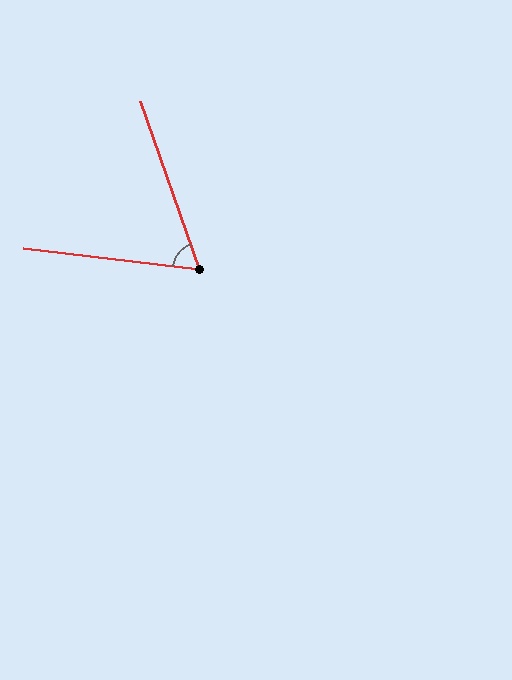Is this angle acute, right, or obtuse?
It is acute.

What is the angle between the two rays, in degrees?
Approximately 64 degrees.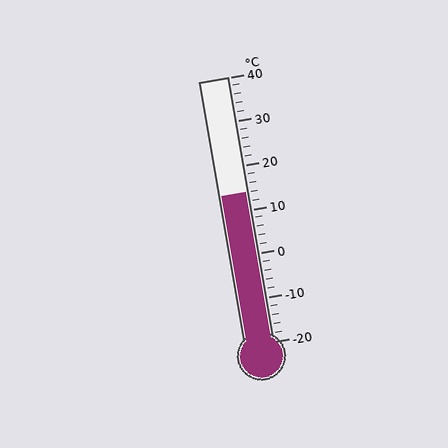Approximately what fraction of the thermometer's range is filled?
The thermometer is filled to approximately 55% of its range.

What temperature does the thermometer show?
The thermometer shows approximately 14°C.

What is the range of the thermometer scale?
The thermometer scale ranges from -20°C to 40°C.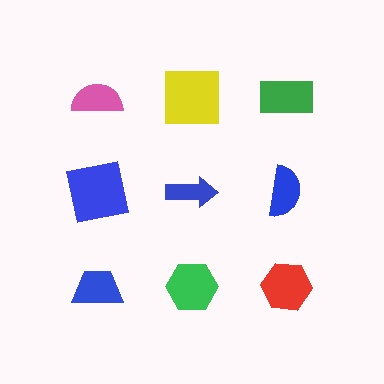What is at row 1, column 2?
A yellow square.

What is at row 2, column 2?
A blue arrow.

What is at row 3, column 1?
A blue trapezoid.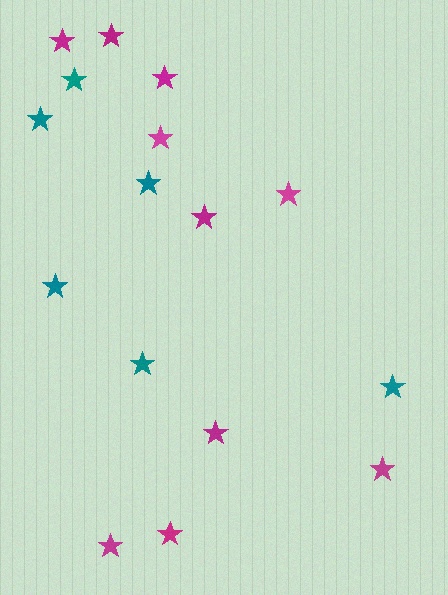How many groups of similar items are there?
There are 2 groups: one group of teal stars (6) and one group of magenta stars (10).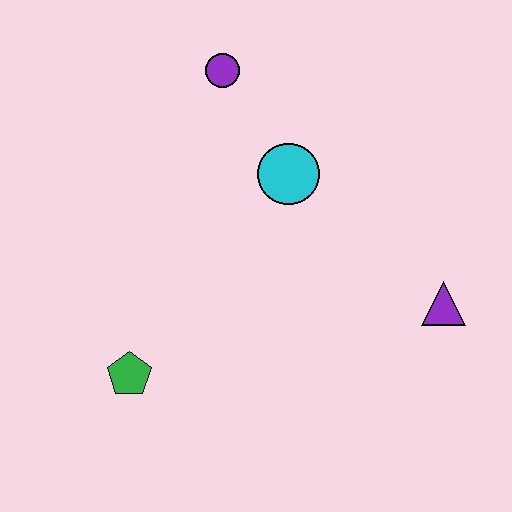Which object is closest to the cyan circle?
The purple circle is closest to the cyan circle.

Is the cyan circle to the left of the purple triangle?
Yes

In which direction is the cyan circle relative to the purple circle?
The cyan circle is below the purple circle.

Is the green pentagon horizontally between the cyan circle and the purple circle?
No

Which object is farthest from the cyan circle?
The green pentagon is farthest from the cyan circle.